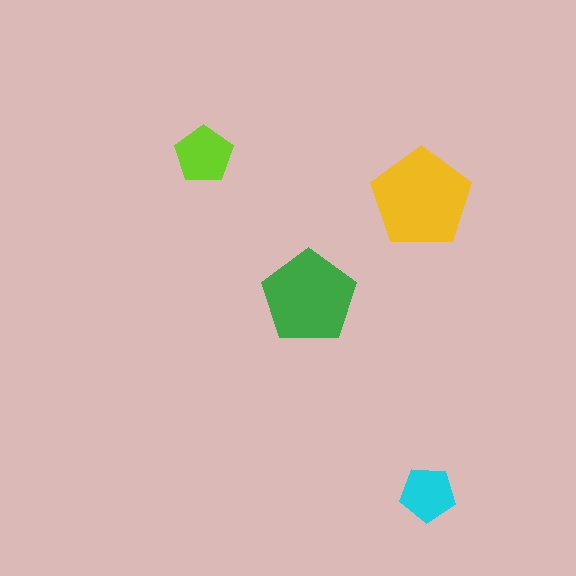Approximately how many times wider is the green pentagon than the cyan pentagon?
About 1.5 times wider.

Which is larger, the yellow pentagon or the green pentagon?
The yellow one.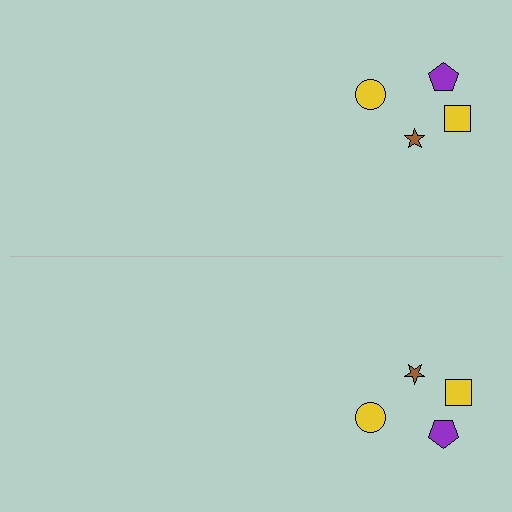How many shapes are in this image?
There are 8 shapes in this image.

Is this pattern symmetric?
Yes, this pattern has bilateral (reflection) symmetry.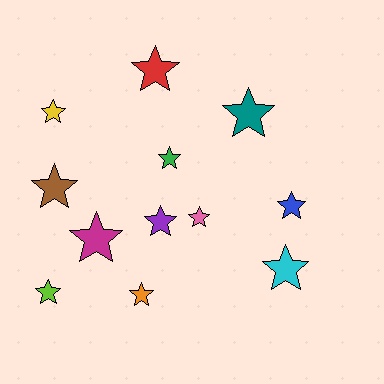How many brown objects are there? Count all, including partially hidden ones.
There is 1 brown object.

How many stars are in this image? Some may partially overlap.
There are 12 stars.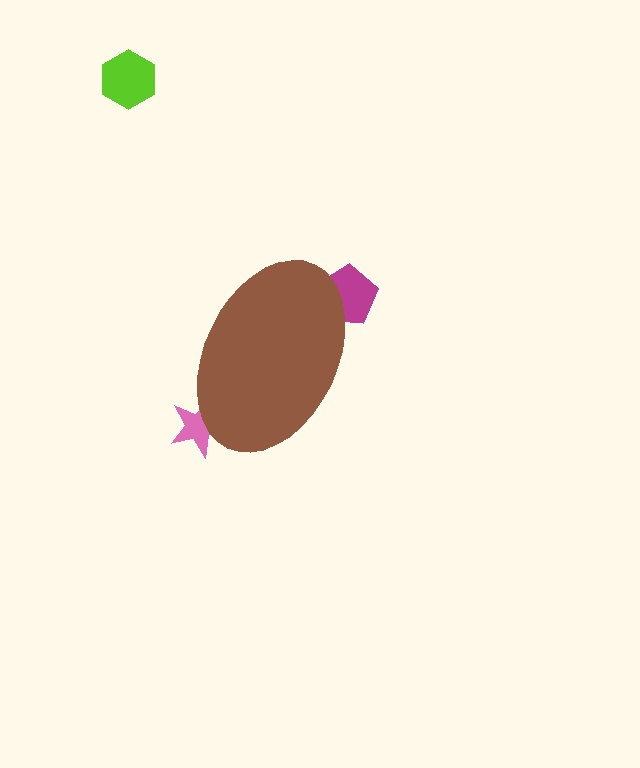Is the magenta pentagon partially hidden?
Yes, the magenta pentagon is partially hidden behind the brown ellipse.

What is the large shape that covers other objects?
A brown ellipse.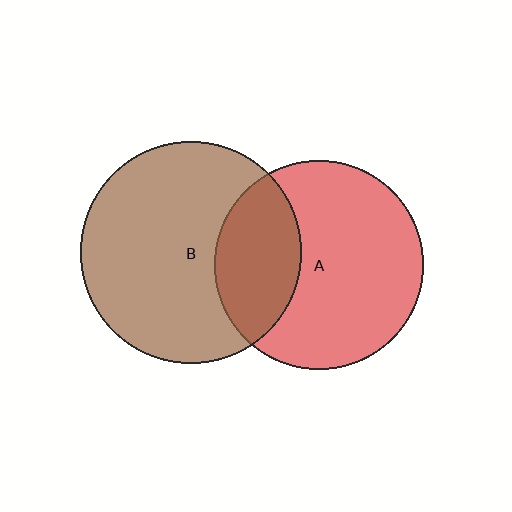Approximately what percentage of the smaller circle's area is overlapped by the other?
Approximately 30%.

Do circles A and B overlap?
Yes.